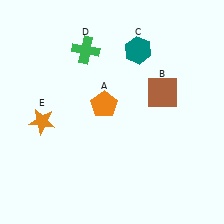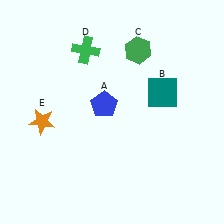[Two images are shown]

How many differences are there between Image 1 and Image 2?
There are 3 differences between the two images.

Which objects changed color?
A changed from orange to blue. B changed from brown to teal. C changed from teal to green.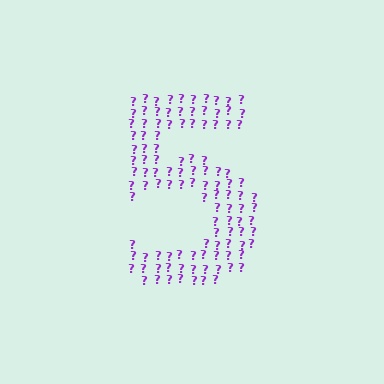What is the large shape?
The large shape is the digit 5.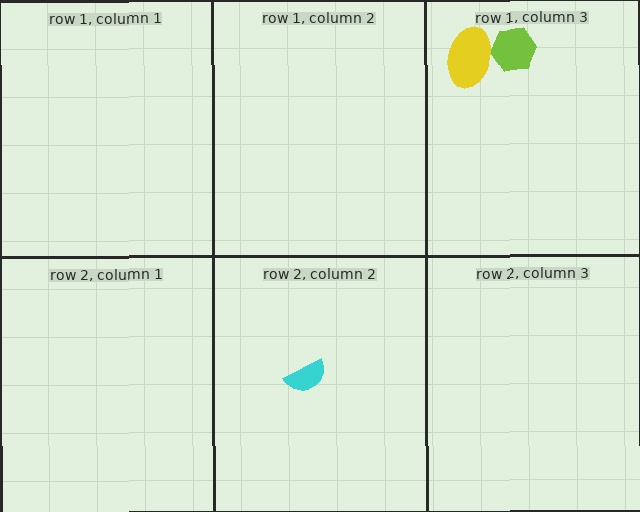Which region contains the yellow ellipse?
The row 1, column 3 region.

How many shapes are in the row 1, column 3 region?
2.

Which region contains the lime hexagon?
The row 1, column 3 region.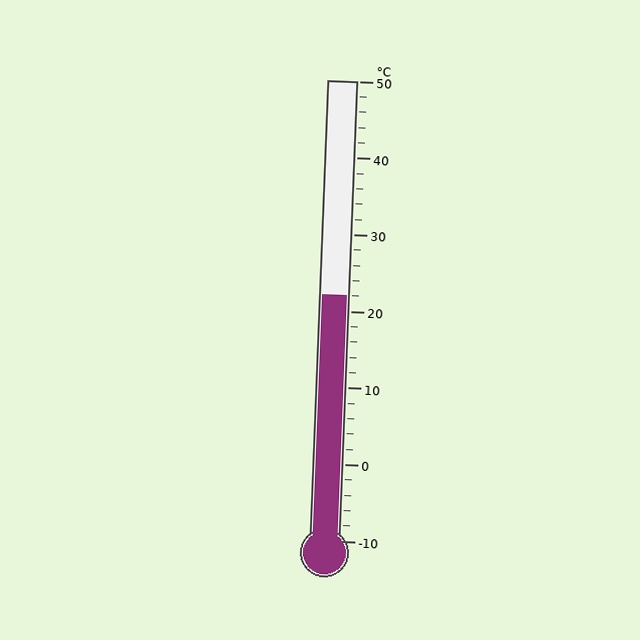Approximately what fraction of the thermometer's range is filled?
The thermometer is filled to approximately 55% of its range.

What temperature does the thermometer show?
The thermometer shows approximately 22°C.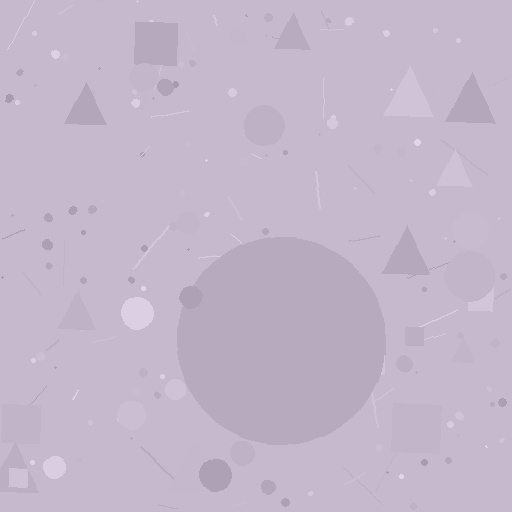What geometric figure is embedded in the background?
A circle is embedded in the background.